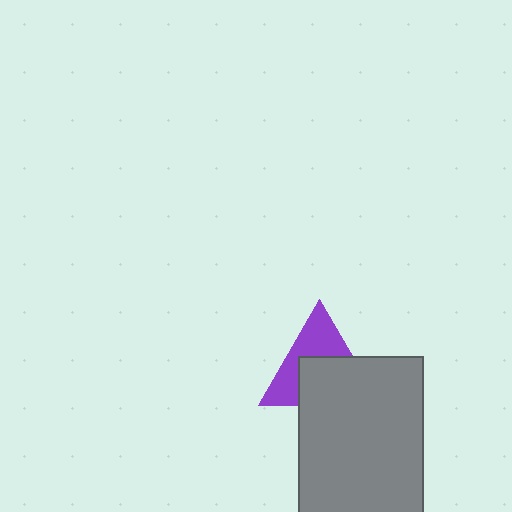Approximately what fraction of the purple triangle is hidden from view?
Roughly 53% of the purple triangle is hidden behind the gray rectangle.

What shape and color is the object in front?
The object in front is a gray rectangle.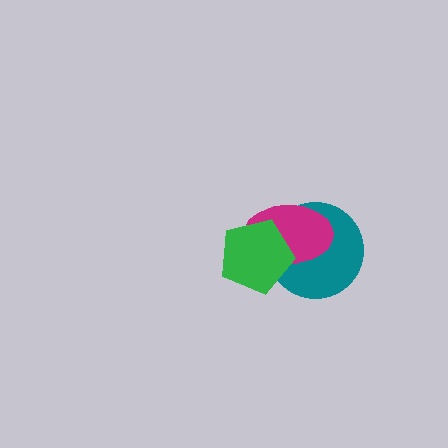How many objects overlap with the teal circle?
2 objects overlap with the teal circle.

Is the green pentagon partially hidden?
No, no other shape covers it.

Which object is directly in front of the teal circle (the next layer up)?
The magenta ellipse is directly in front of the teal circle.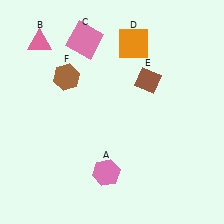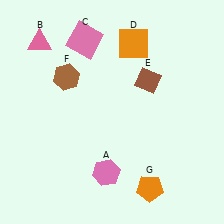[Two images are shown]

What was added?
An orange pentagon (G) was added in Image 2.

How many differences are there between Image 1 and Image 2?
There is 1 difference between the two images.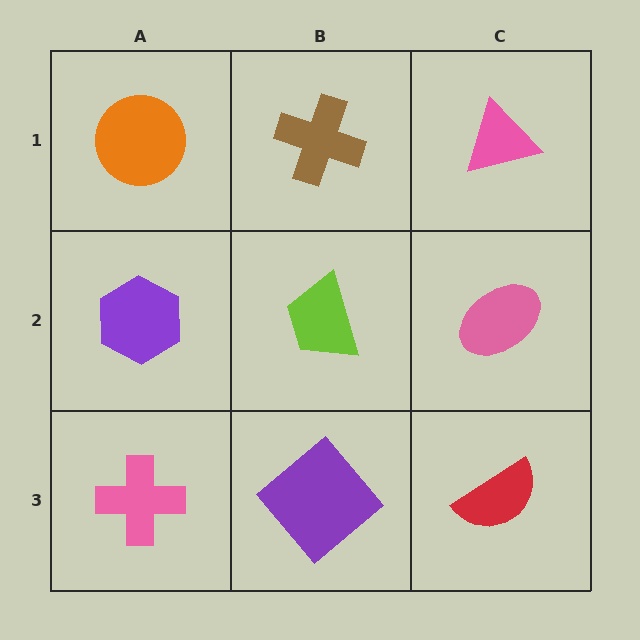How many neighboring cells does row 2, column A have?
3.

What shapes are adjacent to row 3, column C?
A pink ellipse (row 2, column C), a purple diamond (row 3, column B).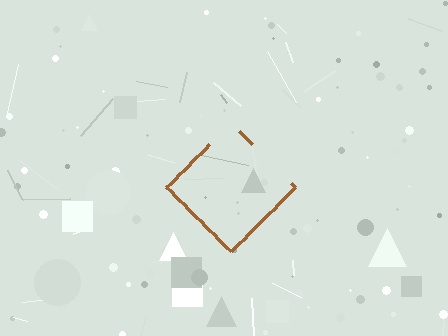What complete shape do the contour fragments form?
The contour fragments form a diamond.